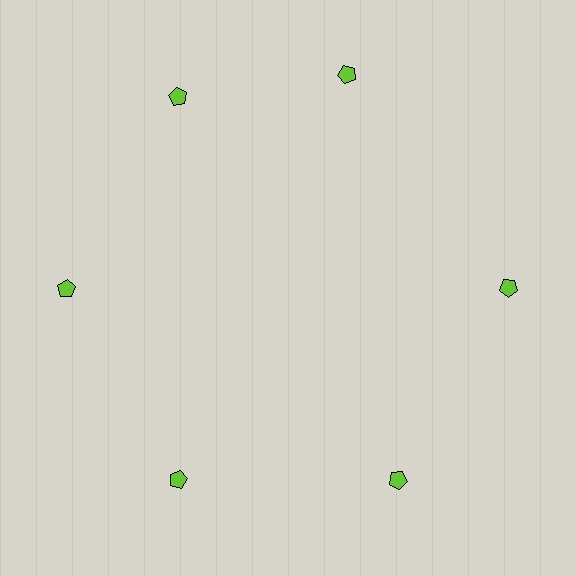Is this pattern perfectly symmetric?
No. The 6 lime pentagons are arranged in a ring, but one element near the 1 o'clock position is rotated out of alignment along the ring, breaking the 6-fold rotational symmetry.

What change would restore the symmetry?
The symmetry would be restored by rotating it back into even spacing with its neighbors so that all 6 pentagons sit at equal angles and equal distance from the center.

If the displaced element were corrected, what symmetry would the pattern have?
It would have 6-fold rotational symmetry — the pattern would map onto itself every 60 degrees.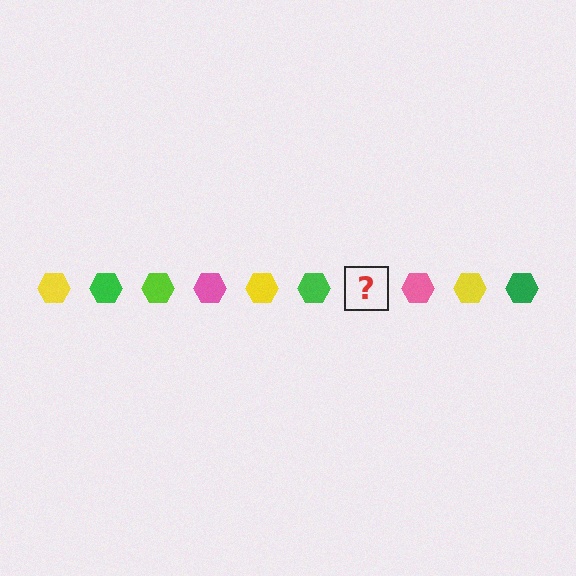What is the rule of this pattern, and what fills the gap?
The rule is that the pattern cycles through yellow, green, lime, pink hexagons. The gap should be filled with a lime hexagon.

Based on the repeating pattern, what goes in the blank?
The blank should be a lime hexagon.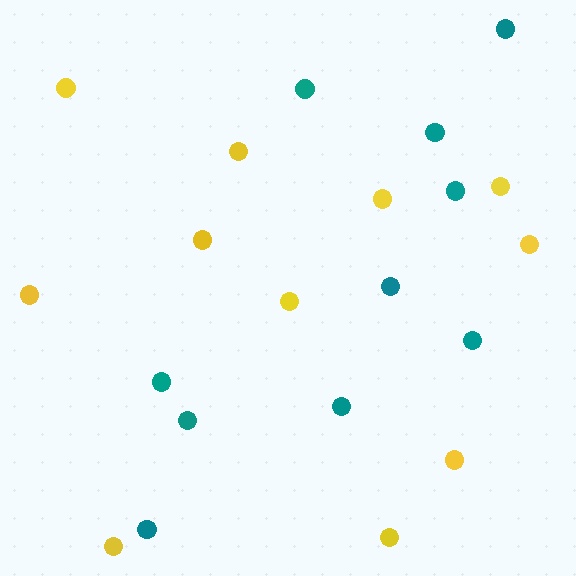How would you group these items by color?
There are 2 groups: one group of yellow circles (11) and one group of teal circles (10).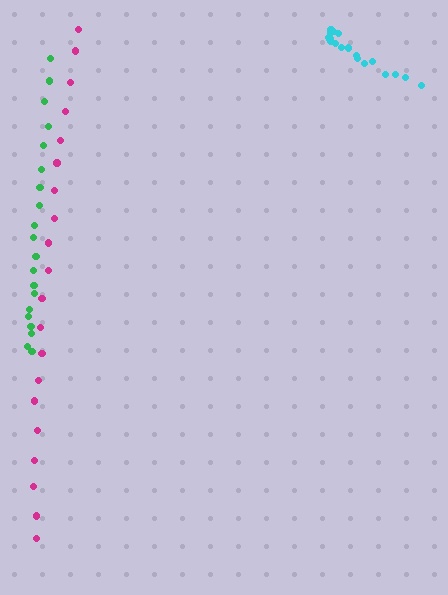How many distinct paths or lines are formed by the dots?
There are 3 distinct paths.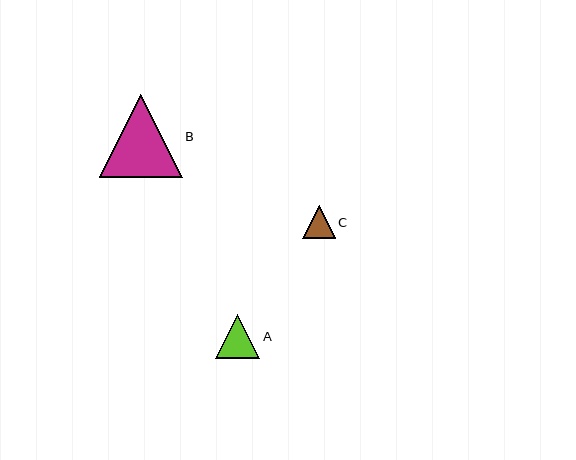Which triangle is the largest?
Triangle B is the largest with a size of approximately 83 pixels.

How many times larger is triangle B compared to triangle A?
Triangle B is approximately 1.9 times the size of triangle A.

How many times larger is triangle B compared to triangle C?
Triangle B is approximately 2.5 times the size of triangle C.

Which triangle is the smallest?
Triangle C is the smallest with a size of approximately 33 pixels.